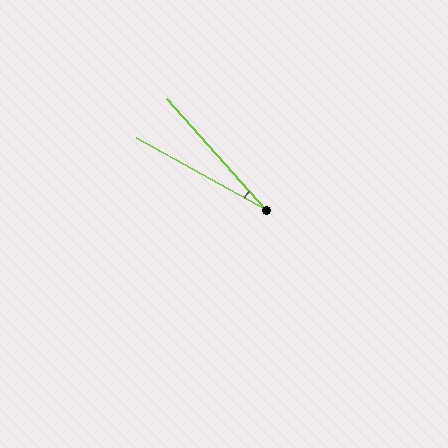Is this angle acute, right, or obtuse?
It is acute.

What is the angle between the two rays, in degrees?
Approximately 19 degrees.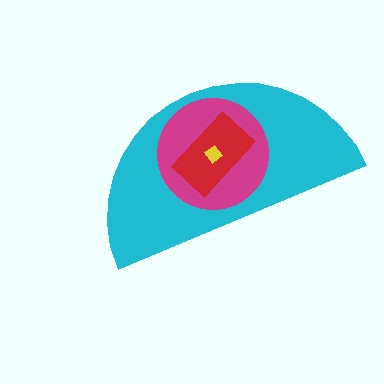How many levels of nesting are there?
4.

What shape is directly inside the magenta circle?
The red rectangle.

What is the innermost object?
The yellow diamond.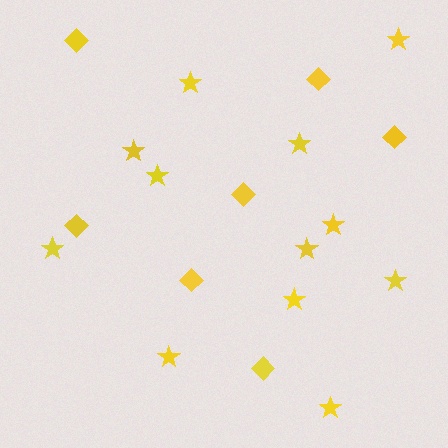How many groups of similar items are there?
There are 2 groups: one group of stars (12) and one group of diamonds (7).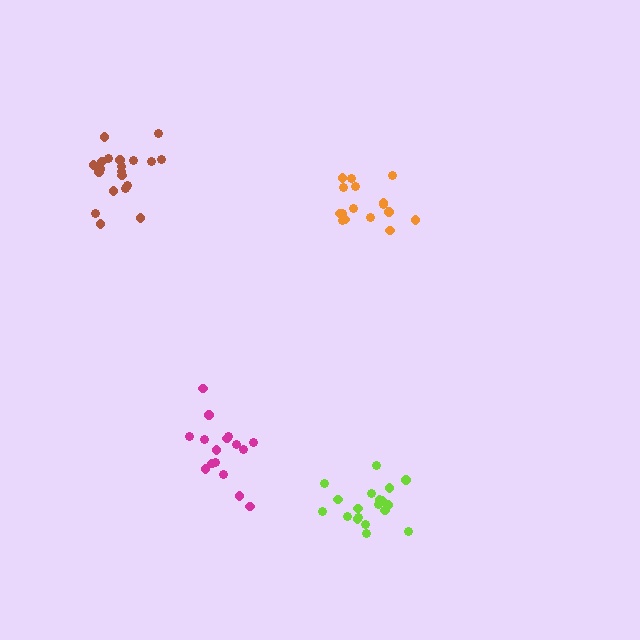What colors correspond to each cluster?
The clusters are colored: orange, lime, magenta, brown.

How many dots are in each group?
Group 1: 16 dots, Group 2: 19 dots, Group 3: 16 dots, Group 4: 20 dots (71 total).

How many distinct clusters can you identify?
There are 4 distinct clusters.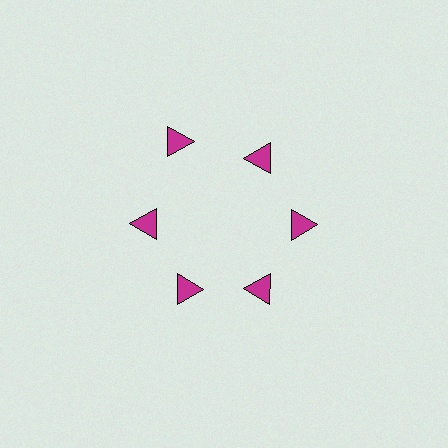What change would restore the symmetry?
The symmetry would be restored by moving it inward, back onto the ring so that all 6 triangles sit at equal angles and equal distance from the center.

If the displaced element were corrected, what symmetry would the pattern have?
It would have 6-fold rotational symmetry — the pattern would map onto itself every 60 degrees.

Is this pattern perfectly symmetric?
No. The 6 magenta triangles are arranged in a ring, but one element near the 11 o'clock position is pushed outward from the center, breaking the 6-fold rotational symmetry.